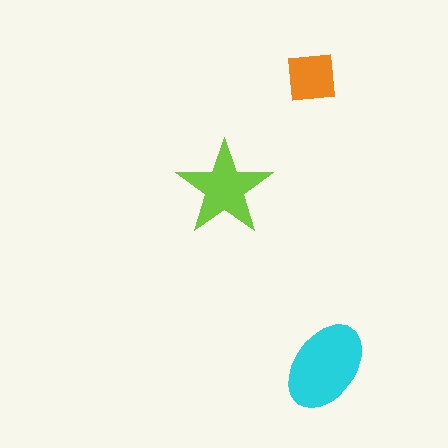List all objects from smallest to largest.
The orange square, the lime star, the cyan ellipse.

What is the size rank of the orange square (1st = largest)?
3rd.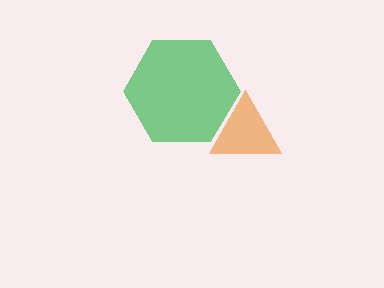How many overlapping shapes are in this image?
There are 2 overlapping shapes in the image.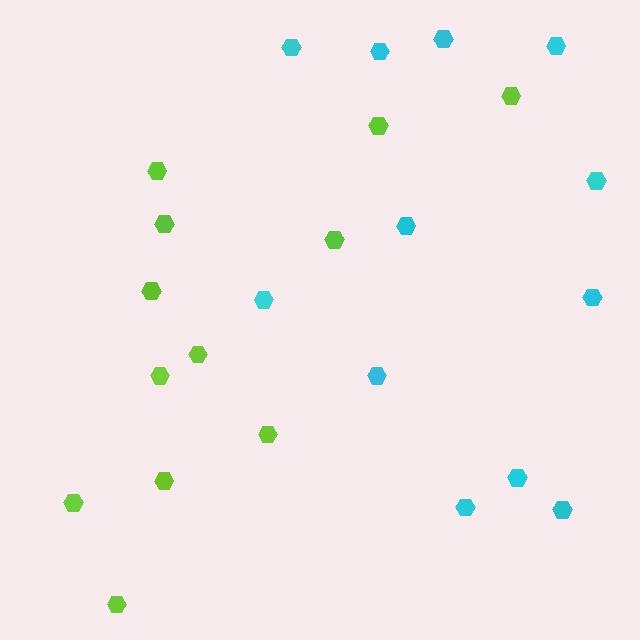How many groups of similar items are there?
There are 2 groups: one group of lime hexagons (12) and one group of cyan hexagons (12).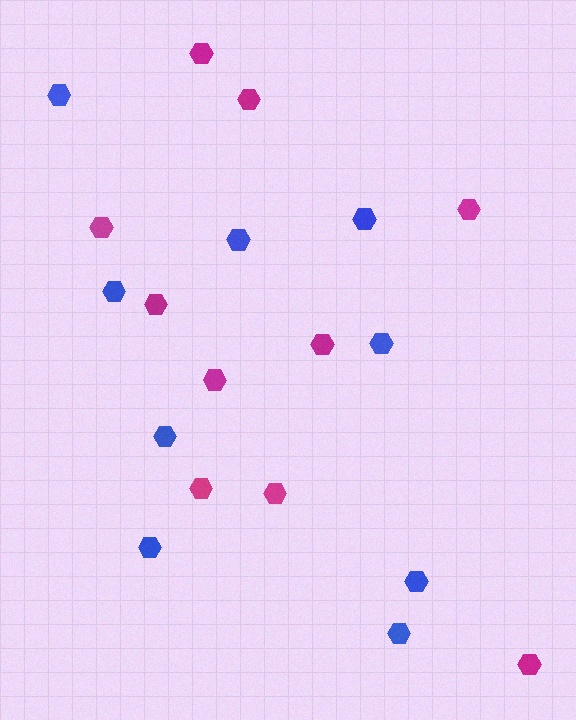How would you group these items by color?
There are 2 groups: one group of blue hexagons (9) and one group of magenta hexagons (10).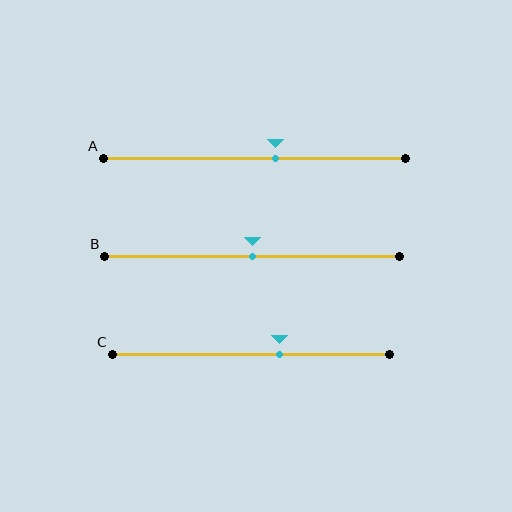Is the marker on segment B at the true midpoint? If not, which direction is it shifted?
Yes, the marker on segment B is at the true midpoint.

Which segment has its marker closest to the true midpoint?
Segment B has its marker closest to the true midpoint.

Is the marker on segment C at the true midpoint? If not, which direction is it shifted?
No, the marker on segment C is shifted to the right by about 10% of the segment length.